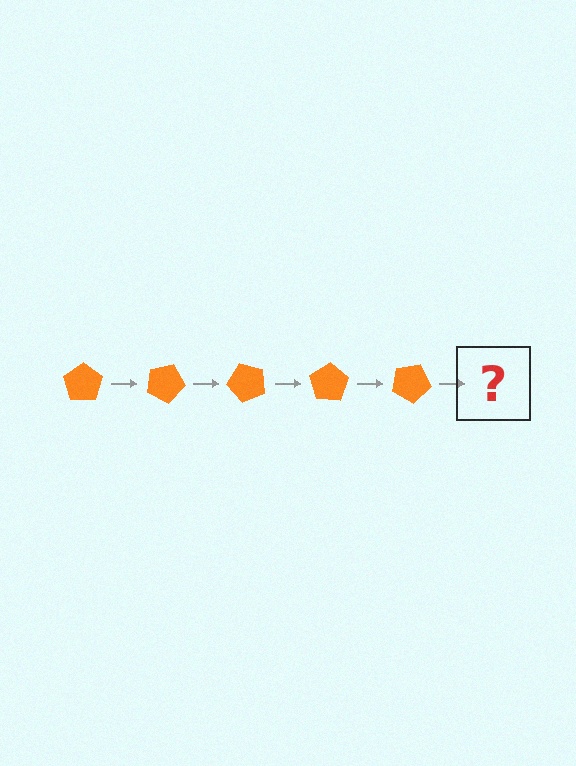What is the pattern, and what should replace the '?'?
The pattern is that the pentagon rotates 25 degrees each step. The '?' should be an orange pentagon rotated 125 degrees.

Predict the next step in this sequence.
The next step is an orange pentagon rotated 125 degrees.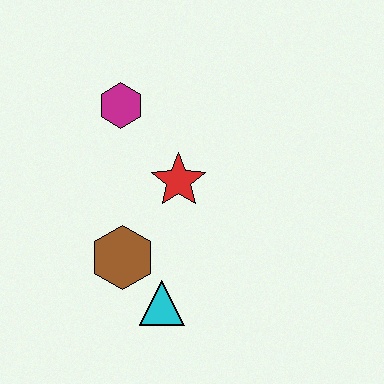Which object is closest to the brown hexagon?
The cyan triangle is closest to the brown hexagon.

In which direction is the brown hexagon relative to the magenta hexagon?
The brown hexagon is below the magenta hexagon.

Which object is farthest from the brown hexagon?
The magenta hexagon is farthest from the brown hexagon.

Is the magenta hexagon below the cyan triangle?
No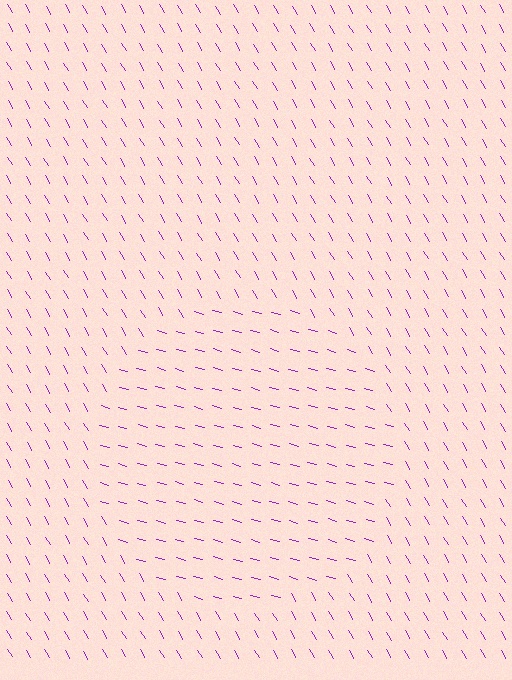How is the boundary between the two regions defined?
The boundary is defined purely by a change in line orientation (approximately 45 degrees difference). All lines are the same color and thickness.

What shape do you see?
I see a circle.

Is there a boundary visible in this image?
Yes, there is a texture boundary formed by a change in line orientation.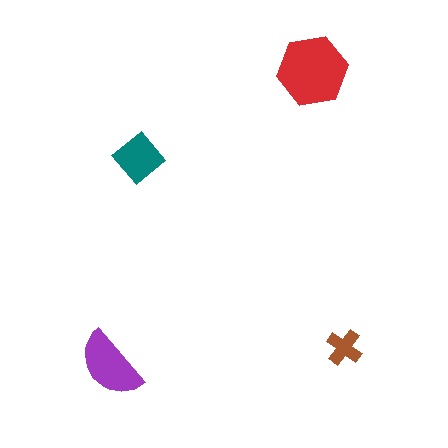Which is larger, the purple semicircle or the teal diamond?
The purple semicircle.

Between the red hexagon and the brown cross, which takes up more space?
The red hexagon.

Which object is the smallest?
The brown cross.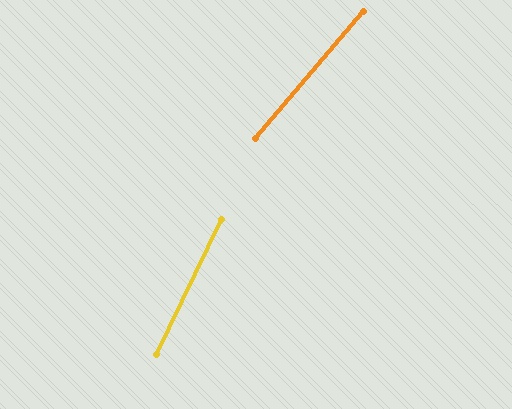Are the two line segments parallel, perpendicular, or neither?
Neither parallel nor perpendicular — they differ by about 15°.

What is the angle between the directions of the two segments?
Approximately 15 degrees.